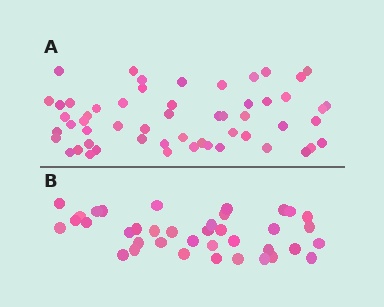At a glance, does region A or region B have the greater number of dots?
Region A (the top region) has more dots.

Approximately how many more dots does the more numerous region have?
Region A has approximately 15 more dots than region B.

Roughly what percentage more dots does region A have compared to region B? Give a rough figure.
About 45% more.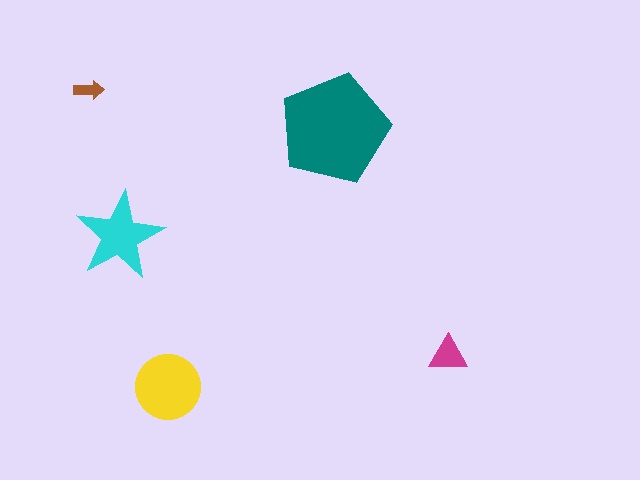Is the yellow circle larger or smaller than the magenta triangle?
Larger.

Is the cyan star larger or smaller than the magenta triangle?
Larger.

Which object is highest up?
The brown arrow is topmost.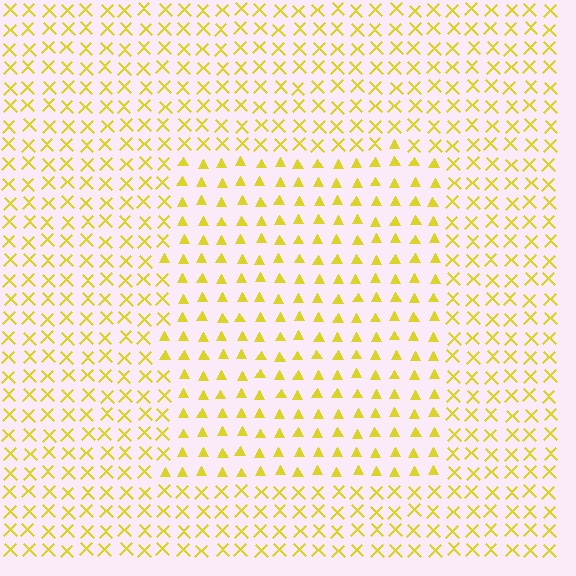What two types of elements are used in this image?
The image uses triangles inside the rectangle region and X marks outside it.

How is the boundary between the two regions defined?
The boundary is defined by a change in element shape: triangles inside vs. X marks outside. All elements share the same color and spacing.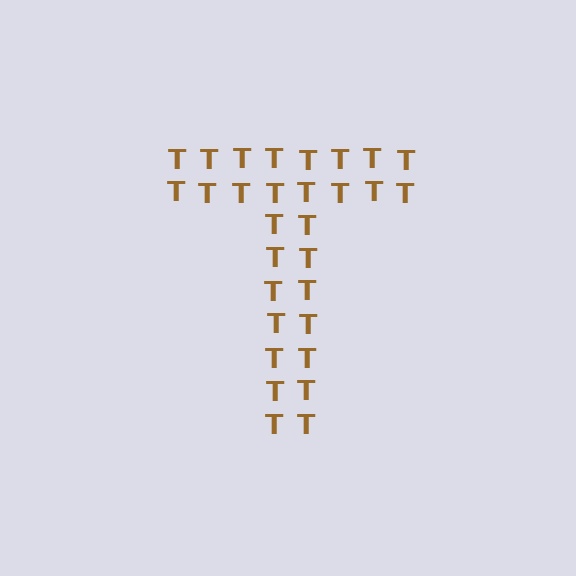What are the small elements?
The small elements are letter T's.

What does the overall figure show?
The overall figure shows the letter T.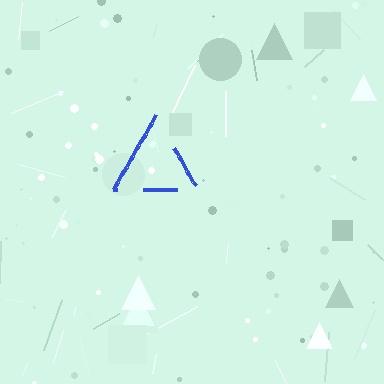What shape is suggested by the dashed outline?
The dashed outline suggests a triangle.